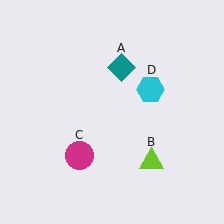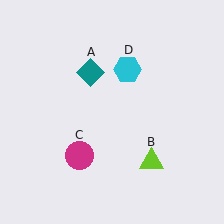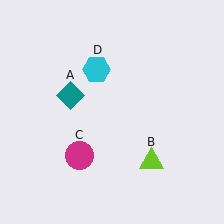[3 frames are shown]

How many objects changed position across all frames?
2 objects changed position: teal diamond (object A), cyan hexagon (object D).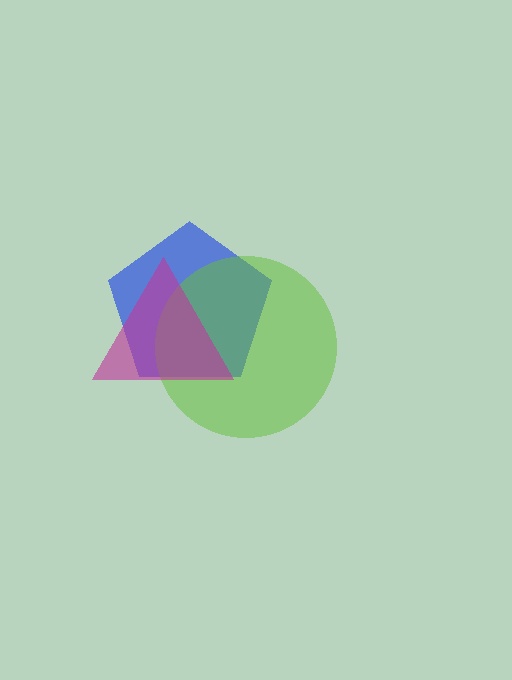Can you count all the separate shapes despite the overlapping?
Yes, there are 3 separate shapes.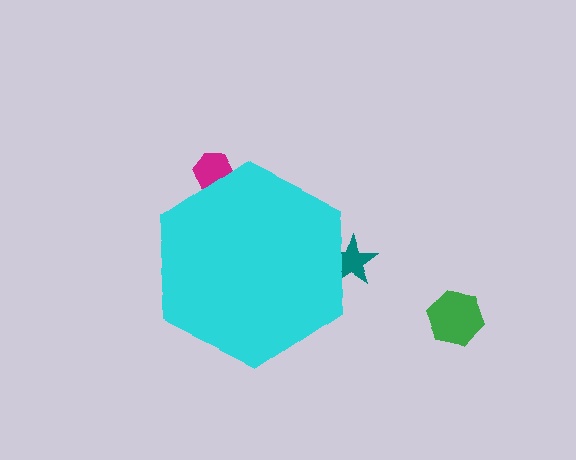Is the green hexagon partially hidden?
No, the green hexagon is fully visible.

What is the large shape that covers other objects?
A cyan hexagon.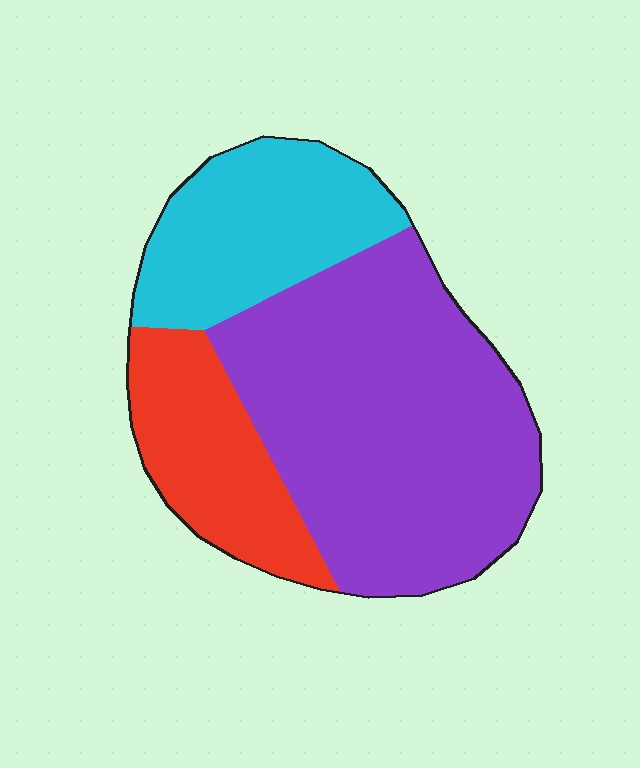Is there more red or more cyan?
Cyan.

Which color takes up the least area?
Red, at roughly 20%.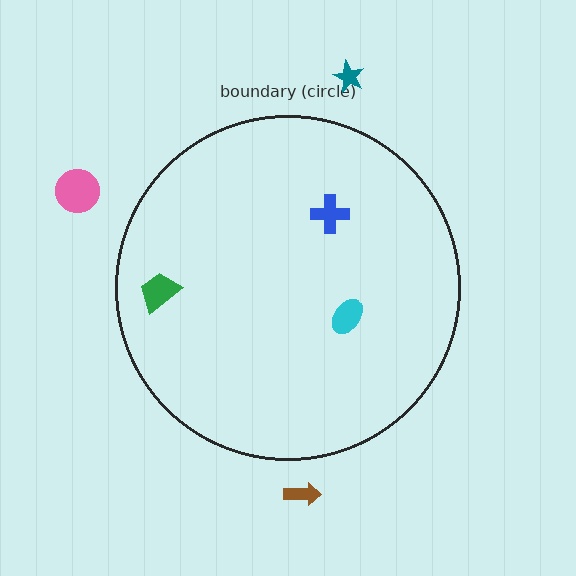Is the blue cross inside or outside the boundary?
Inside.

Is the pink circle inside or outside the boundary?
Outside.